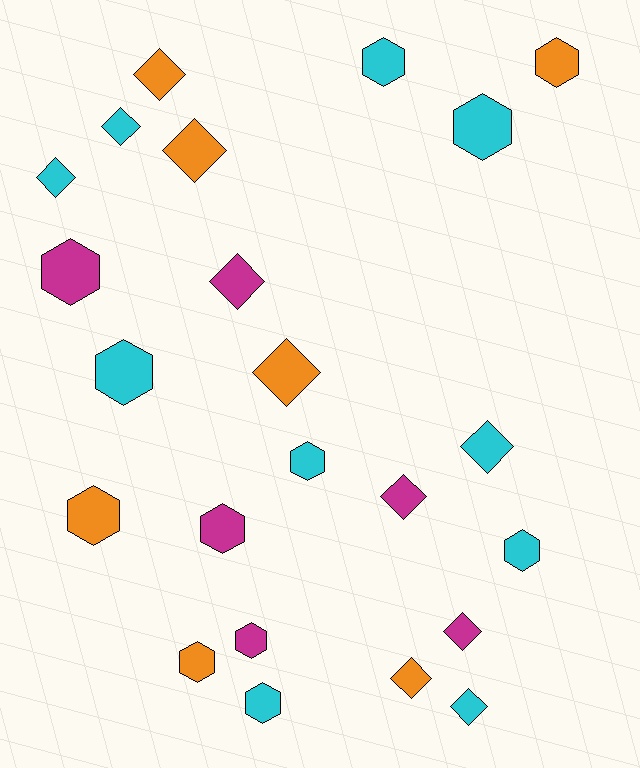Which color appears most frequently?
Cyan, with 10 objects.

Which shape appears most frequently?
Hexagon, with 12 objects.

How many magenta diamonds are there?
There are 3 magenta diamonds.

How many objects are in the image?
There are 23 objects.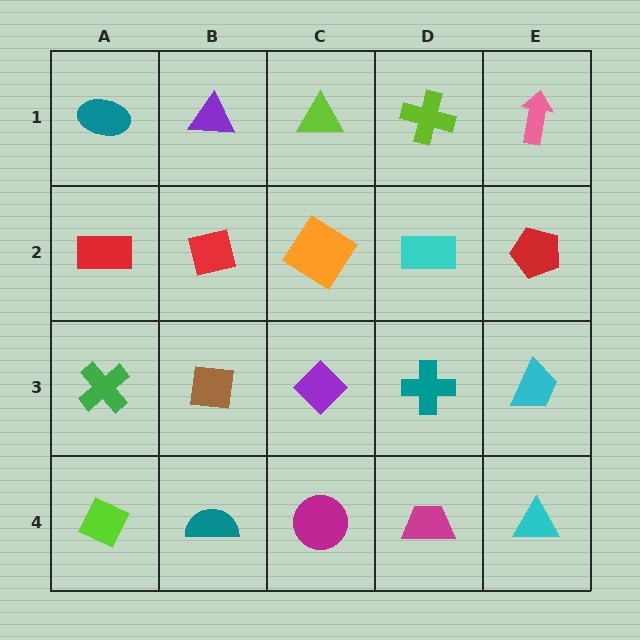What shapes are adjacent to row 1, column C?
An orange diamond (row 2, column C), a purple triangle (row 1, column B), a lime cross (row 1, column D).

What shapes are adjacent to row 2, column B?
A purple triangle (row 1, column B), a brown square (row 3, column B), a red rectangle (row 2, column A), an orange diamond (row 2, column C).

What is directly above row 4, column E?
A cyan trapezoid.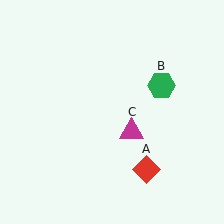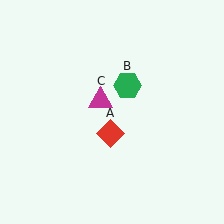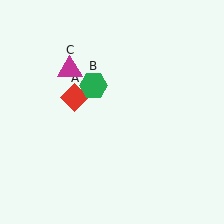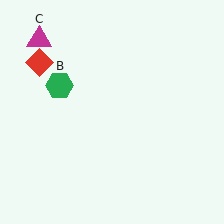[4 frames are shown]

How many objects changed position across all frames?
3 objects changed position: red diamond (object A), green hexagon (object B), magenta triangle (object C).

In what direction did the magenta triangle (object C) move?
The magenta triangle (object C) moved up and to the left.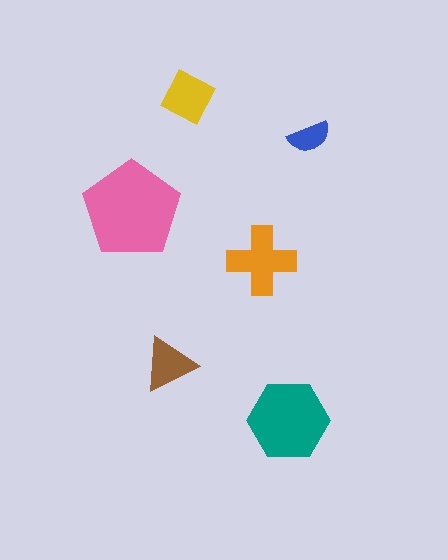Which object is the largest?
The pink pentagon.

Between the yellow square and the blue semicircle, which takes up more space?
The yellow square.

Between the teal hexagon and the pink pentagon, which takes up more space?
The pink pentagon.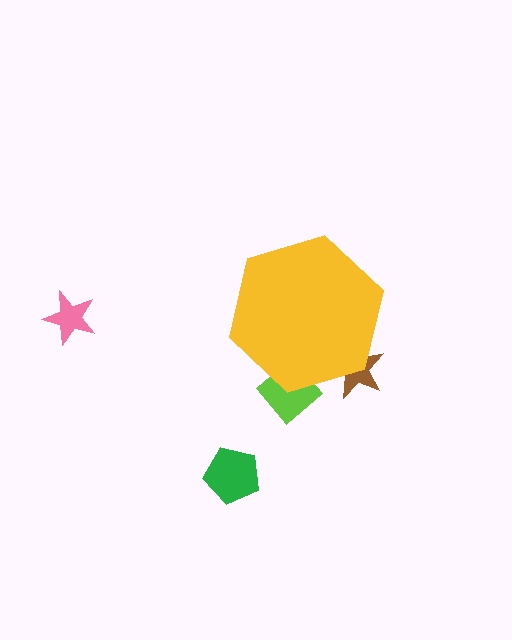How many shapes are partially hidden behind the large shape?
2 shapes are partially hidden.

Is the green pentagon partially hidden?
No, the green pentagon is fully visible.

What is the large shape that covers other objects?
A yellow hexagon.